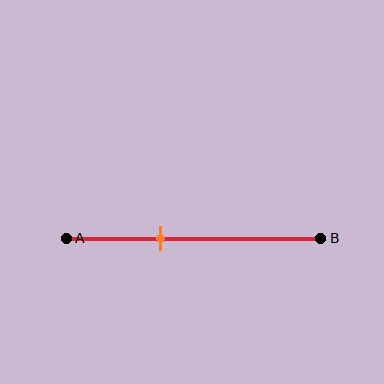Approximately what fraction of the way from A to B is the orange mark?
The orange mark is approximately 35% of the way from A to B.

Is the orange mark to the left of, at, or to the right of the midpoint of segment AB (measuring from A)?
The orange mark is to the left of the midpoint of segment AB.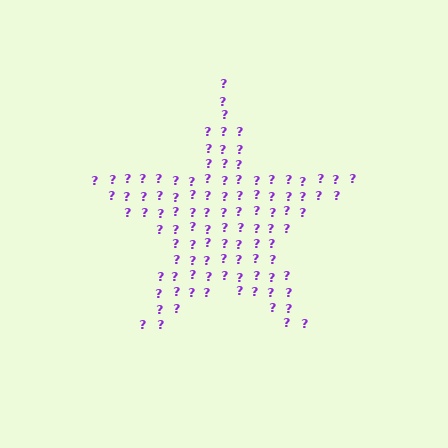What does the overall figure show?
The overall figure shows a star.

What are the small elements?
The small elements are question marks.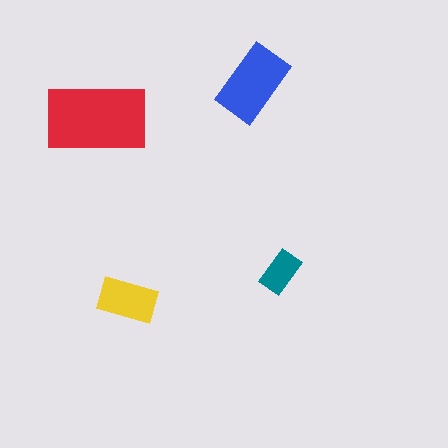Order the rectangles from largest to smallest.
the red one, the blue one, the yellow one, the teal one.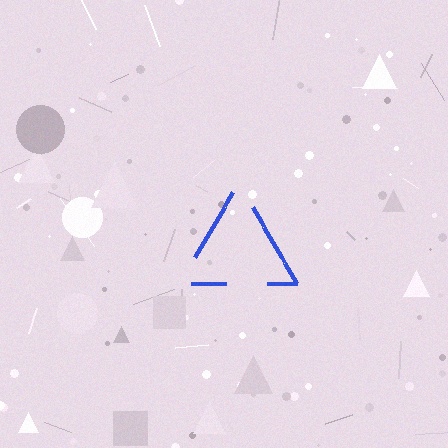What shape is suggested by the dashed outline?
The dashed outline suggests a triangle.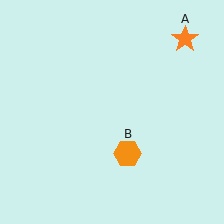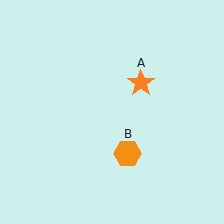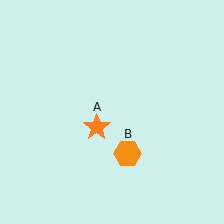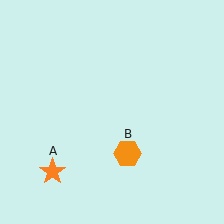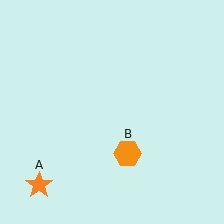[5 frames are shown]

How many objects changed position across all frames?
1 object changed position: orange star (object A).